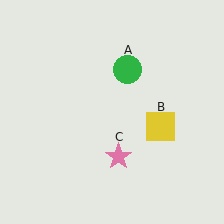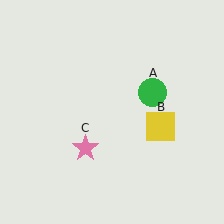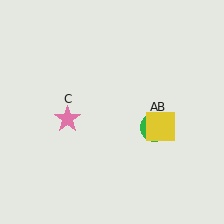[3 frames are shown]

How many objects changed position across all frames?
2 objects changed position: green circle (object A), pink star (object C).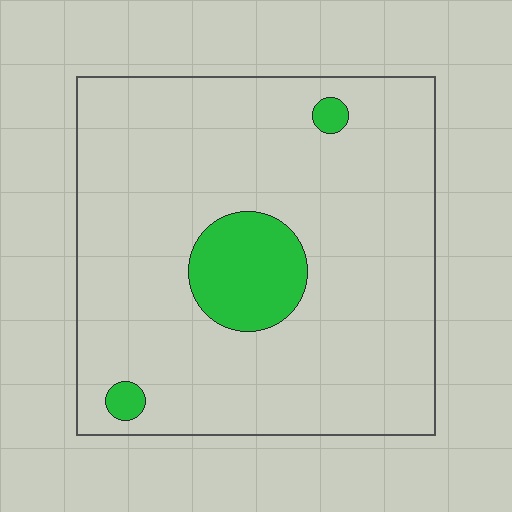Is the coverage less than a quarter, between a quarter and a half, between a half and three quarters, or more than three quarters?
Less than a quarter.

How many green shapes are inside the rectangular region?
3.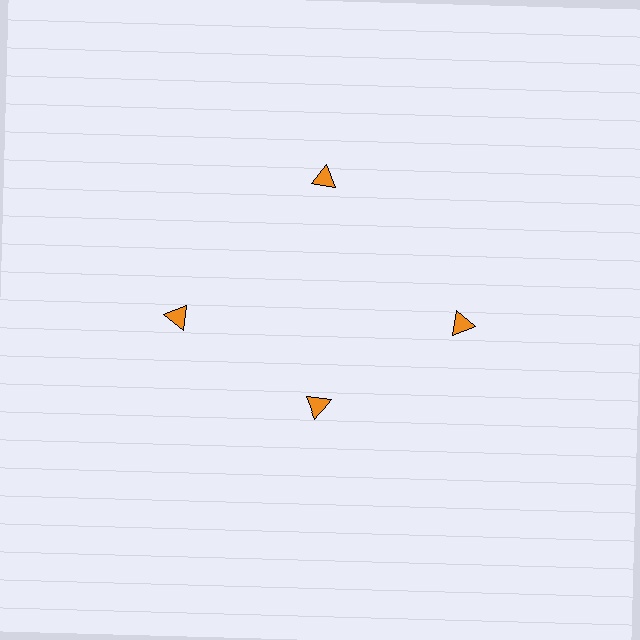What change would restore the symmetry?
The symmetry would be restored by moving it outward, back onto the ring so that all 4 triangles sit at equal angles and equal distance from the center.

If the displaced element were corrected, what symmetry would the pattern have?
It would have 4-fold rotational symmetry — the pattern would map onto itself every 90 degrees.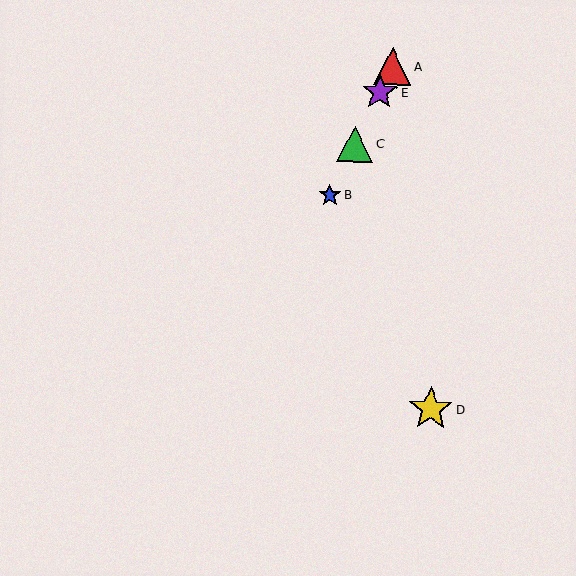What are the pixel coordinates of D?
Object D is at (431, 409).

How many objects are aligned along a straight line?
4 objects (A, B, C, E) are aligned along a straight line.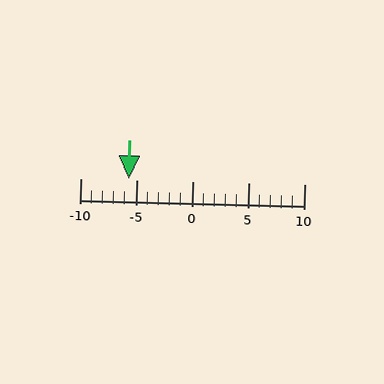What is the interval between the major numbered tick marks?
The major tick marks are spaced 5 units apart.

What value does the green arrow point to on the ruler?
The green arrow points to approximately -6.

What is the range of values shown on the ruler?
The ruler shows values from -10 to 10.